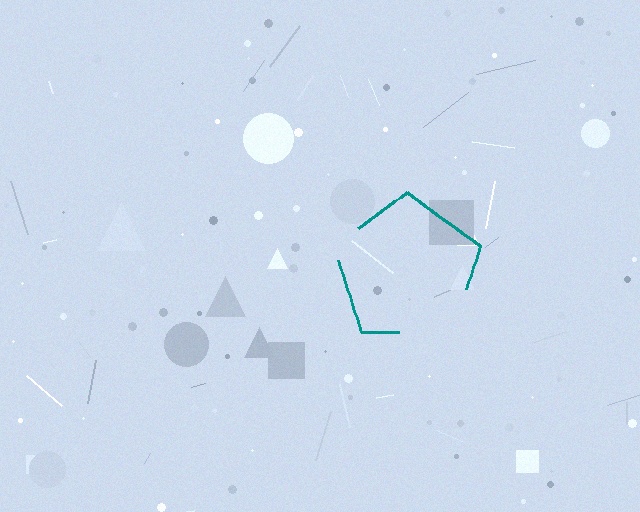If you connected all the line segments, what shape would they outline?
They would outline a pentagon.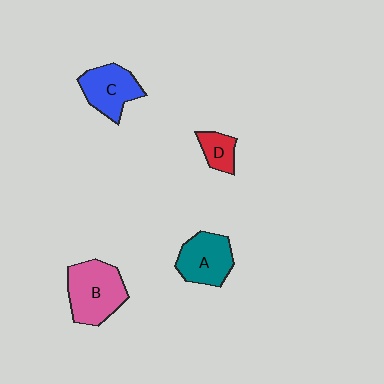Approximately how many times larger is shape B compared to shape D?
Approximately 2.5 times.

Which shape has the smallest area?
Shape D (red).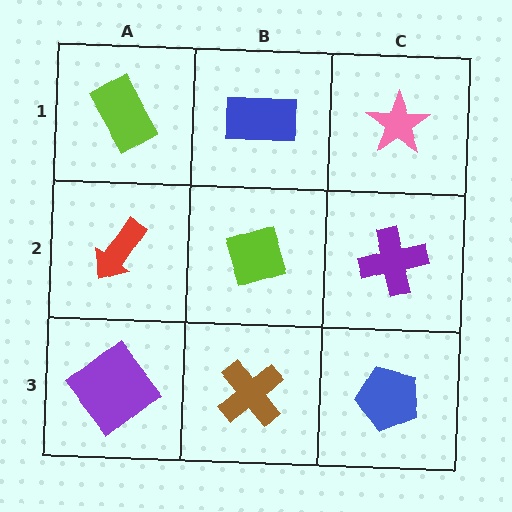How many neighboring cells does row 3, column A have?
2.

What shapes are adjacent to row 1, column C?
A purple cross (row 2, column C), a blue rectangle (row 1, column B).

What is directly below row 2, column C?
A blue pentagon.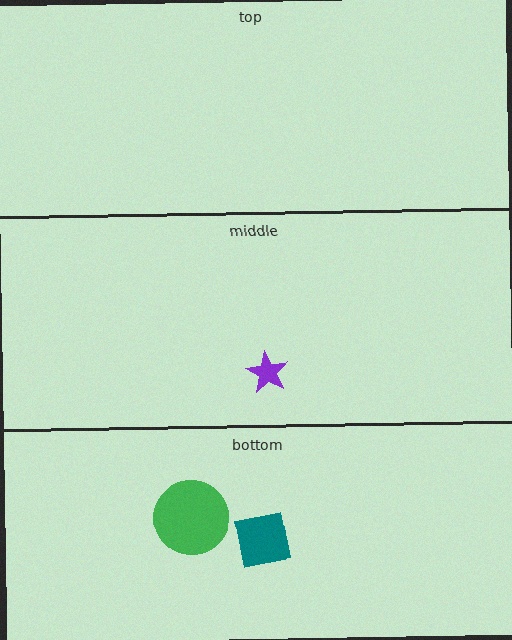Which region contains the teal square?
The bottom region.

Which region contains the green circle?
The bottom region.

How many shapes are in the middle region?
1.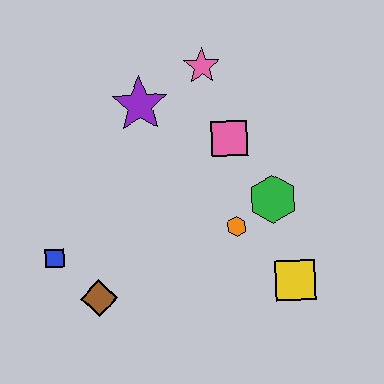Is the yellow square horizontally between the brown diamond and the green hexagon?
No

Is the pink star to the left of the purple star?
No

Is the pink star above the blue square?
Yes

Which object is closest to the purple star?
The pink star is closest to the purple star.